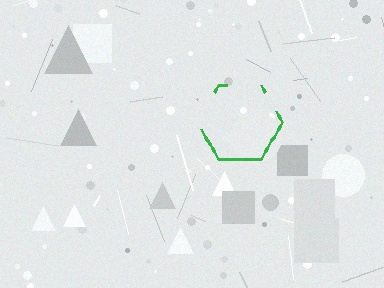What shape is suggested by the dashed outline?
The dashed outline suggests a hexagon.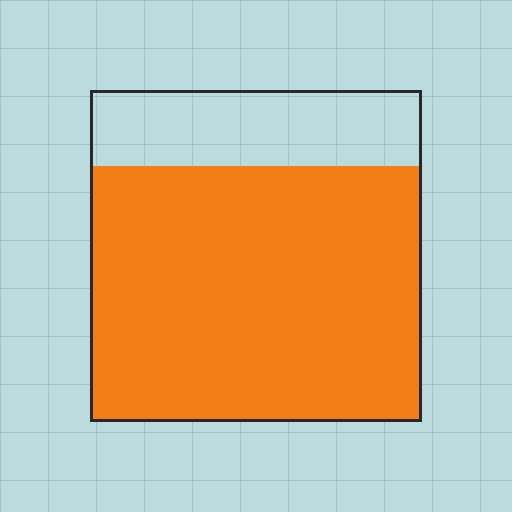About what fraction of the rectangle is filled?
About three quarters (3/4).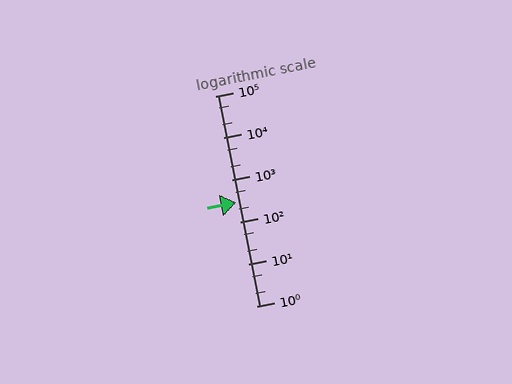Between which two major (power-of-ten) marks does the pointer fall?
The pointer is between 100 and 1000.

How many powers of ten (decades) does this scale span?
The scale spans 5 decades, from 1 to 100000.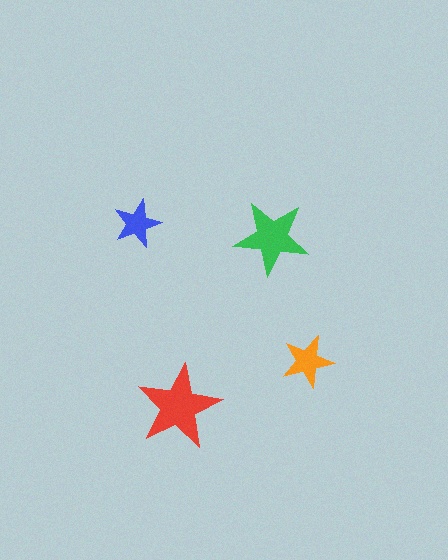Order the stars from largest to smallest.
the red one, the green one, the orange one, the blue one.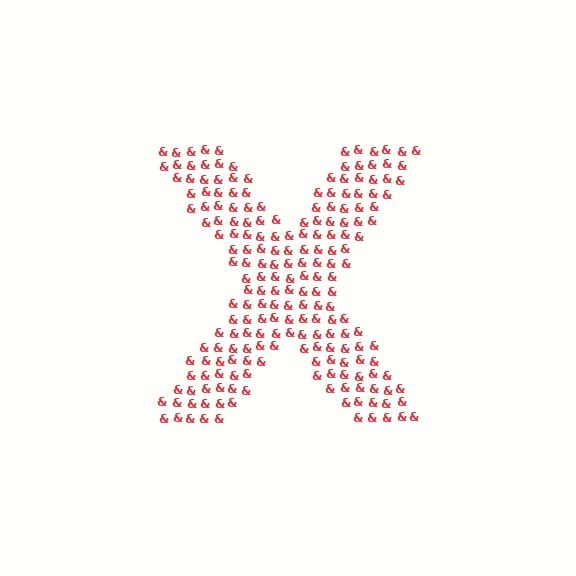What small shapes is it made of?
It is made of small ampersands.